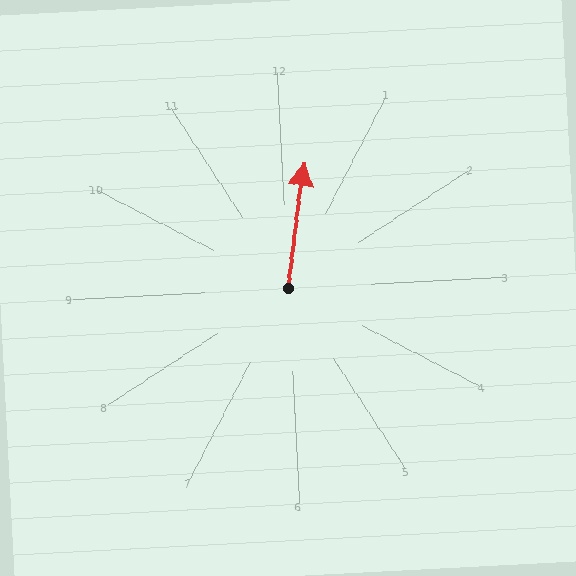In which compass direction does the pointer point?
North.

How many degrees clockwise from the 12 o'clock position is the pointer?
Approximately 10 degrees.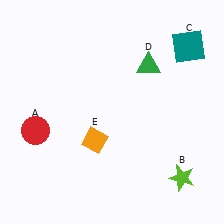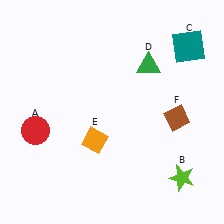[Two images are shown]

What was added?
A brown diamond (F) was added in Image 2.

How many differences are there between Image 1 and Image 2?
There is 1 difference between the two images.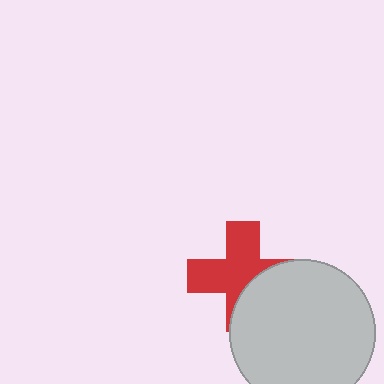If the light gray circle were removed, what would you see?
You would see the complete red cross.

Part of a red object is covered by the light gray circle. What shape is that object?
It is a cross.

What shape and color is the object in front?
The object in front is a light gray circle.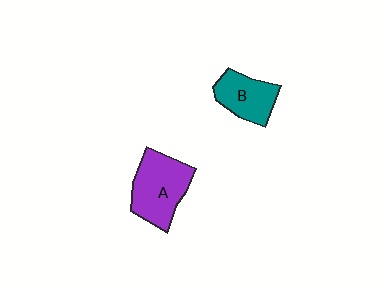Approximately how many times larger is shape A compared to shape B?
Approximately 1.4 times.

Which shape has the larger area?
Shape A (purple).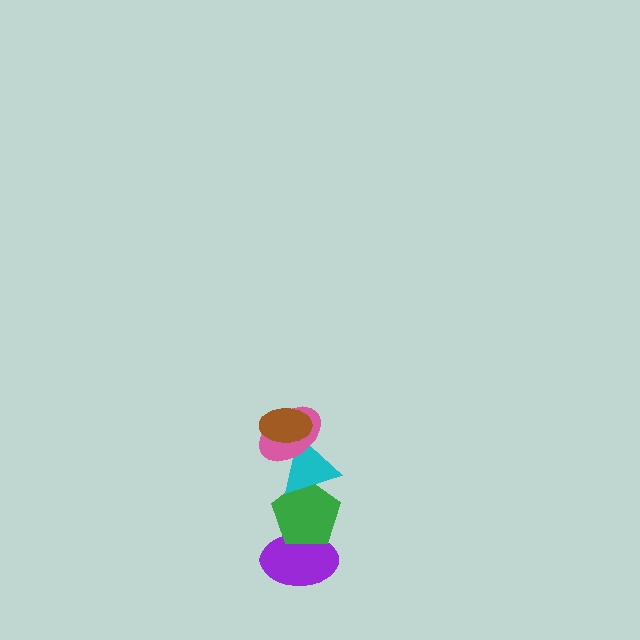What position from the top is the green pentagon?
The green pentagon is 4th from the top.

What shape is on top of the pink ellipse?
The brown ellipse is on top of the pink ellipse.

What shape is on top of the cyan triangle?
The pink ellipse is on top of the cyan triangle.